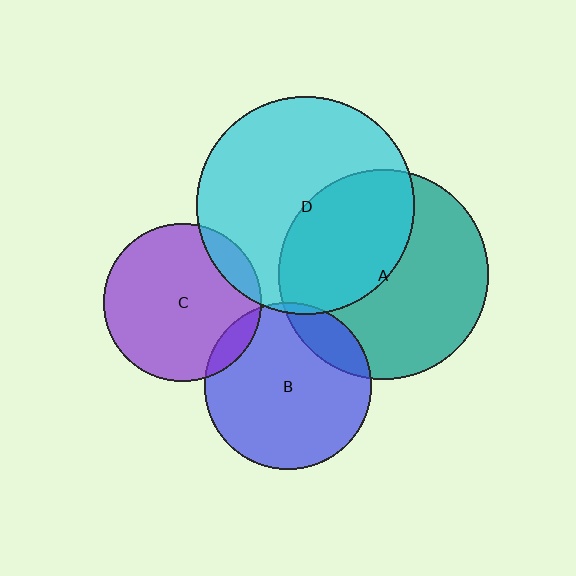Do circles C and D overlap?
Yes.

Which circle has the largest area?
Circle D (cyan).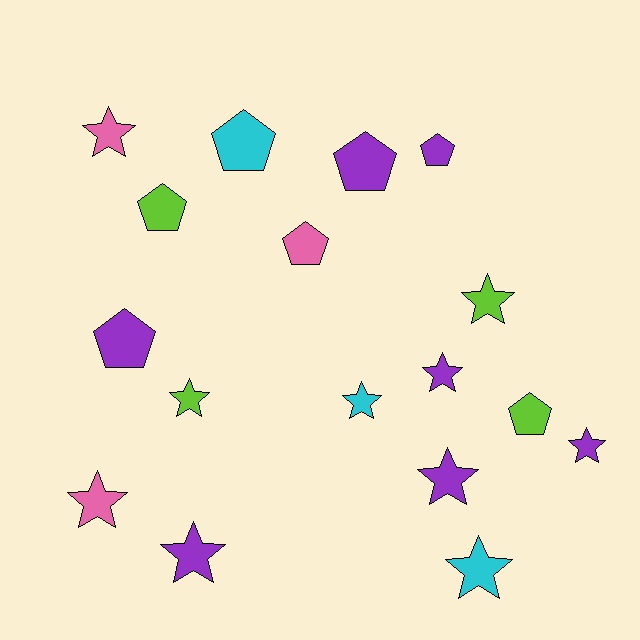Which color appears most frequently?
Purple, with 7 objects.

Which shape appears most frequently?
Star, with 10 objects.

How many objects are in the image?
There are 17 objects.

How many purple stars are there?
There are 4 purple stars.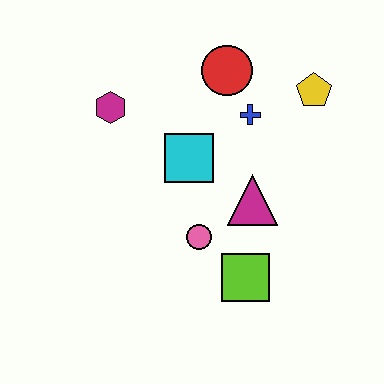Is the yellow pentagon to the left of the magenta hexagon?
No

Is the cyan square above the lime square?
Yes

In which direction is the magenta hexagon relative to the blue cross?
The magenta hexagon is to the left of the blue cross.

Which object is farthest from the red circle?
The lime square is farthest from the red circle.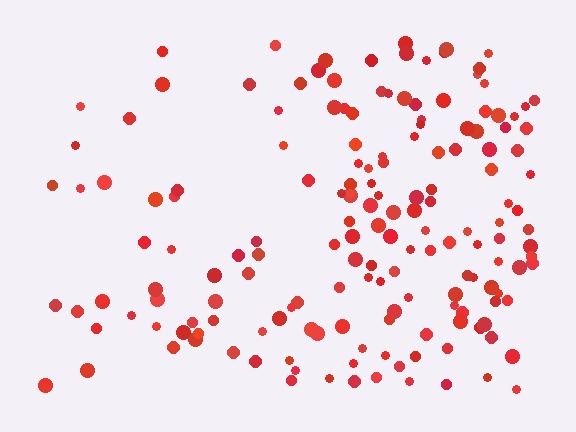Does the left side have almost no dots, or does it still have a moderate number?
Still a moderate number, just noticeably fewer than the right.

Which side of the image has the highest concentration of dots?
The right.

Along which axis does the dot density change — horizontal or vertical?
Horizontal.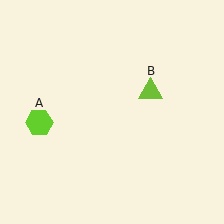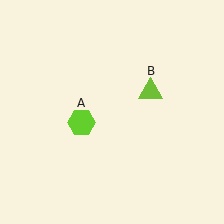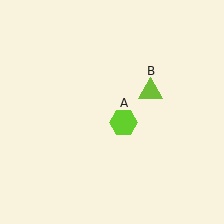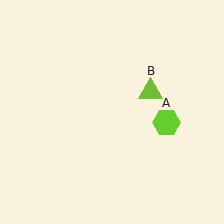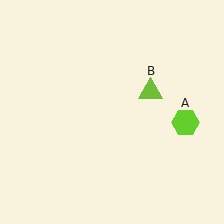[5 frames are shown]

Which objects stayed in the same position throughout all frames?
Lime triangle (object B) remained stationary.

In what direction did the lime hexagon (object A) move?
The lime hexagon (object A) moved right.